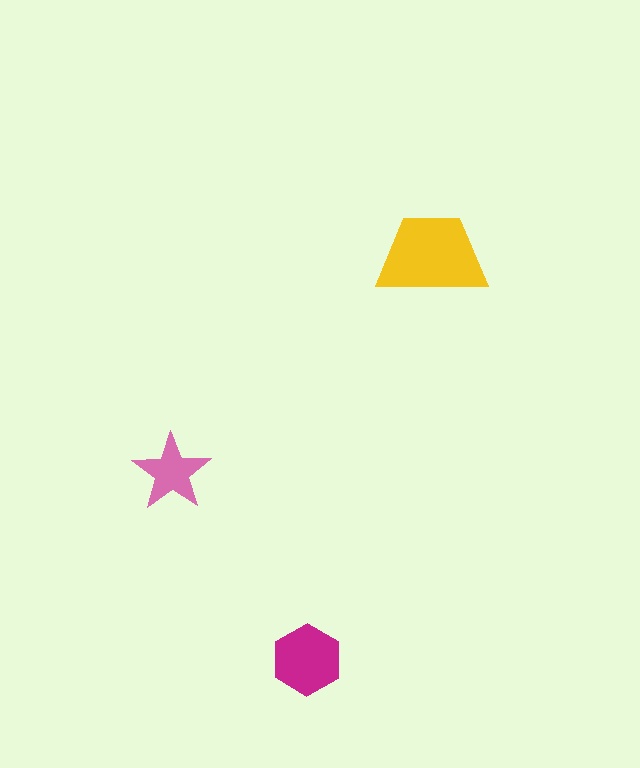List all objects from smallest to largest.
The pink star, the magenta hexagon, the yellow trapezoid.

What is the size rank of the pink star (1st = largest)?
3rd.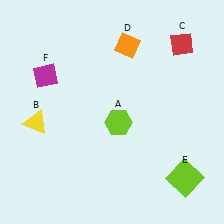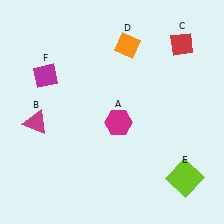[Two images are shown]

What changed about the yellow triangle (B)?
In Image 1, B is yellow. In Image 2, it changed to magenta.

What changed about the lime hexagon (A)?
In Image 1, A is lime. In Image 2, it changed to magenta.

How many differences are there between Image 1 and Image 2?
There are 2 differences between the two images.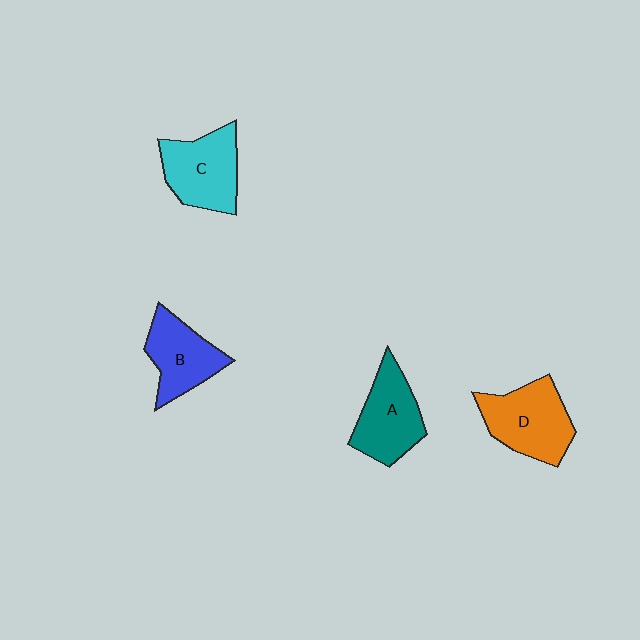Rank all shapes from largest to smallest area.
From largest to smallest: D (orange), C (cyan), A (teal), B (blue).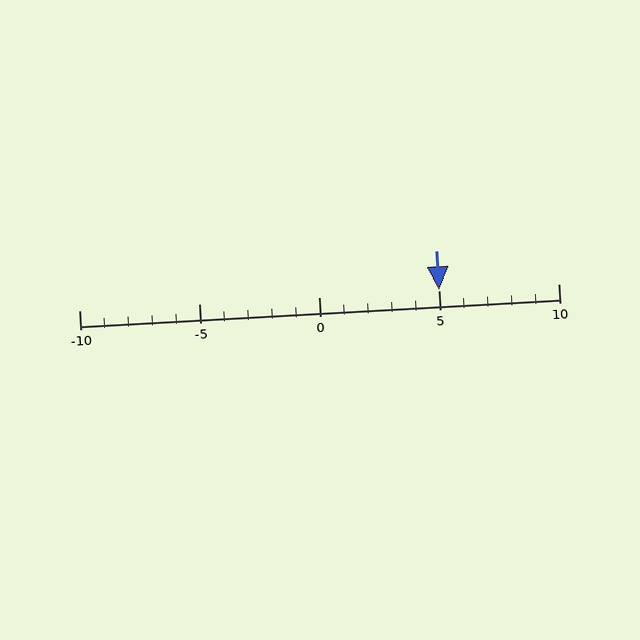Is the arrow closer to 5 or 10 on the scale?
The arrow is closer to 5.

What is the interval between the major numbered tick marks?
The major tick marks are spaced 5 units apart.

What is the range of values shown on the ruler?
The ruler shows values from -10 to 10.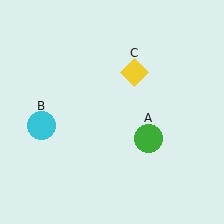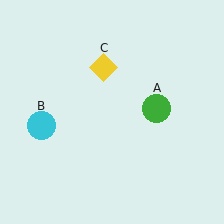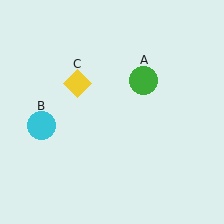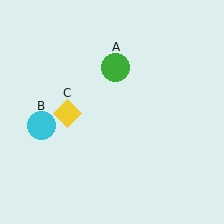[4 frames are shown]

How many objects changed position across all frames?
2 objects changed position: green circle (object A), yellow diamond (object C).